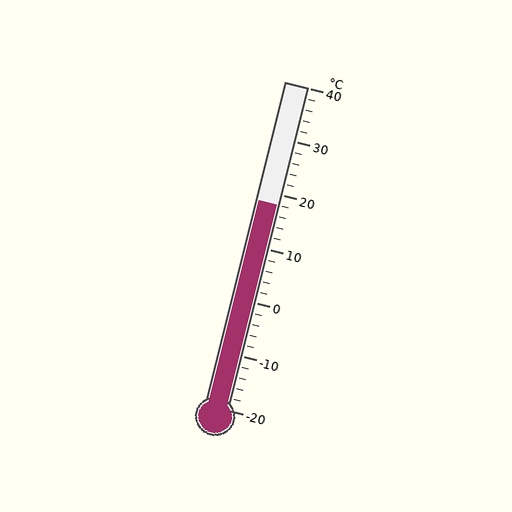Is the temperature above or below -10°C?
The temperature is above -10°C.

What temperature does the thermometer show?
The thermometer shows approximately 18°C.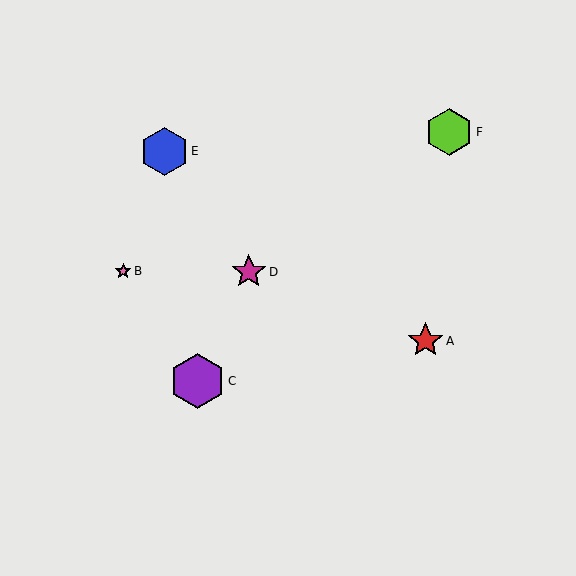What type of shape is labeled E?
Shape E is a blue hexagon.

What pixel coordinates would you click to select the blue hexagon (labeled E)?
Click at (164, 151) to select the blue hexagon E.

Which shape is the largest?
The purple hexagon (labeled C) is the largest.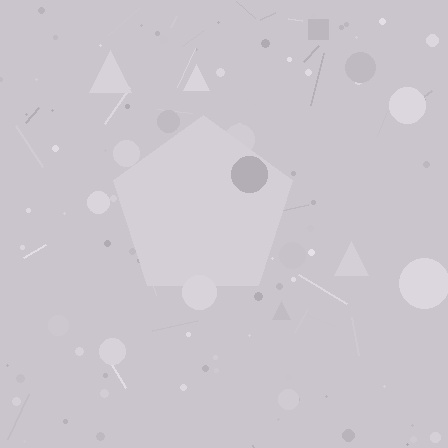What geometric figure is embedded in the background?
A pentagon is embedded in the background.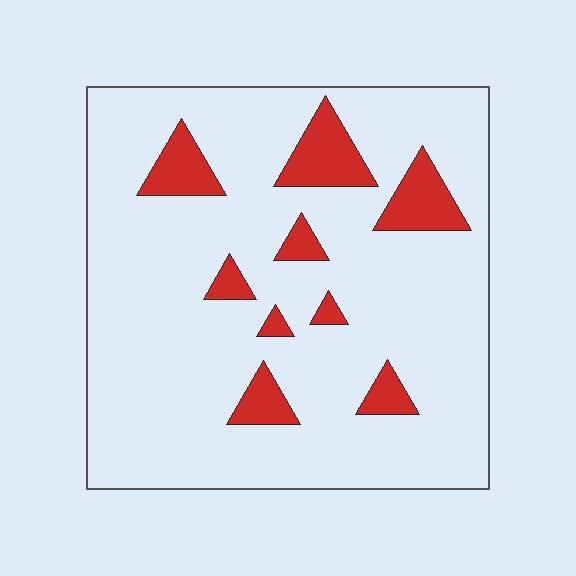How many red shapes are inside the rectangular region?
9.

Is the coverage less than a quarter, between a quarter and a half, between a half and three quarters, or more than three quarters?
Less than a quarter.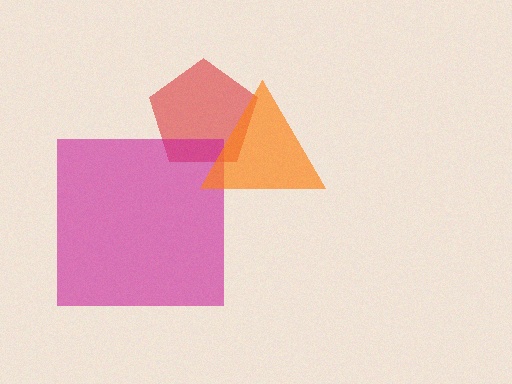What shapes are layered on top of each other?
The layered shapes are: a red pentagon, a magenta square, an orange triangle.